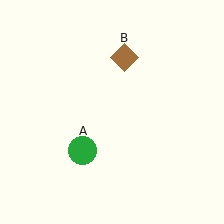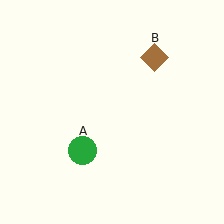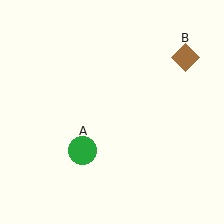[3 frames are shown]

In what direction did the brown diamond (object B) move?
The brown diamond (object B) moved right.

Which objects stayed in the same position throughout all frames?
Green circle (object A) remained stationary.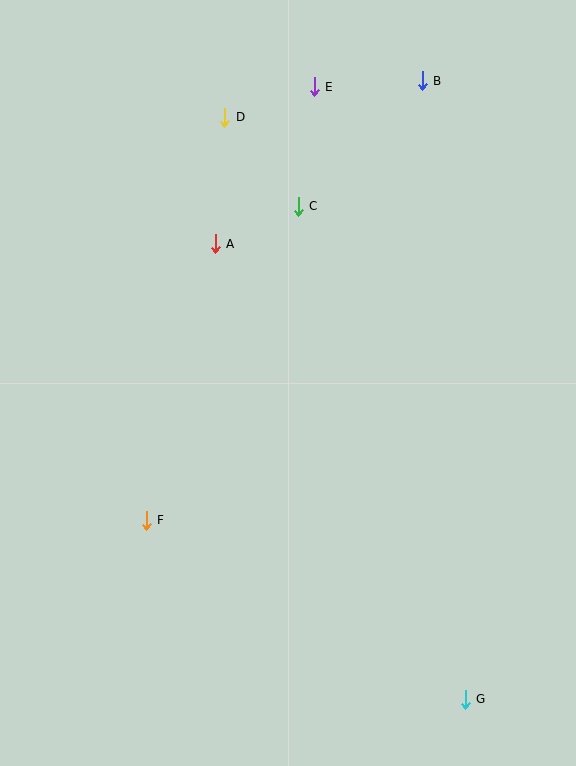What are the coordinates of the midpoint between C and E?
The midpoint between C and E is at (306, 147).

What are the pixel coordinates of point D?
Point D is at (225, 117).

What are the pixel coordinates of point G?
Point G is at (465, 699).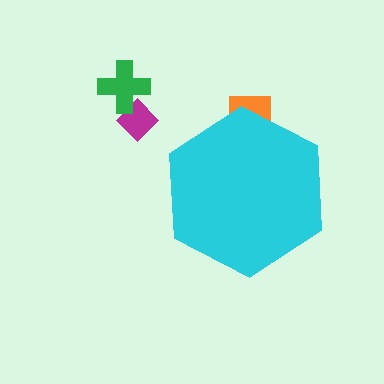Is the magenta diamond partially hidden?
No, the magenta diamond is fully visible.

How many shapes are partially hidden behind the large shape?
1 shape is partially hidden.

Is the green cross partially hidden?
No, the green cross is fully visible.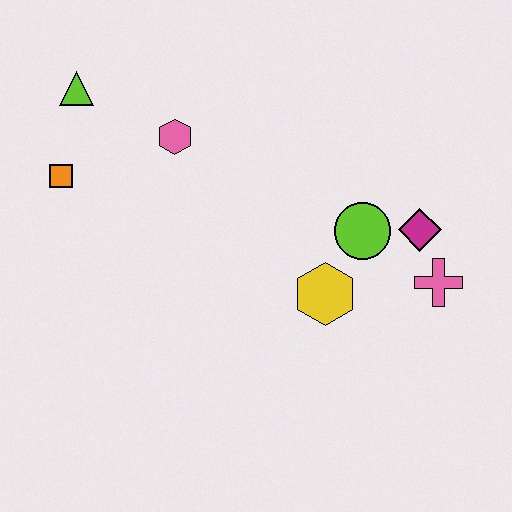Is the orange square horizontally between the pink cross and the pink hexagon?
No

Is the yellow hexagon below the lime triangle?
Yes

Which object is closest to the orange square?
The lime triangle is closest to the orange square.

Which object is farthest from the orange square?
The pink cross is farthest from the orange square.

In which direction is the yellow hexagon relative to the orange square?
The yellow hexagon is to the right of the orange square.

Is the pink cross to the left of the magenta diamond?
No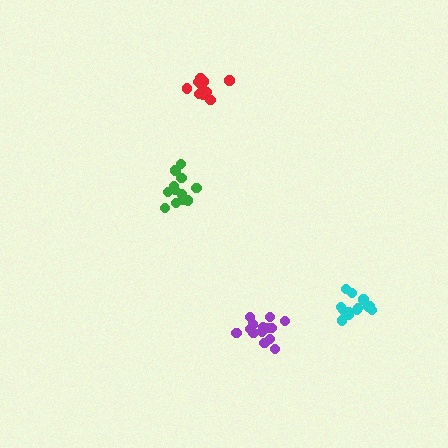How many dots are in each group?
Group 1: 13 dots, Group 2: 14 dots, Group 3: 12 dots, Group 4: 13 dots (52 total).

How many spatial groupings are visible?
There are 4 spatial groupings.